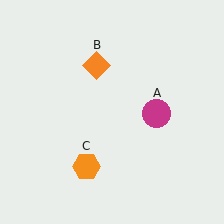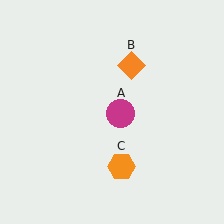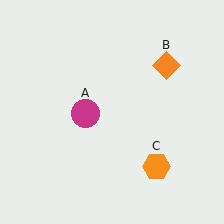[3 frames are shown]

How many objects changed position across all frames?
3 objects changed position: magenta circle (object A), orange diamond (object B), orange hexagon (object C).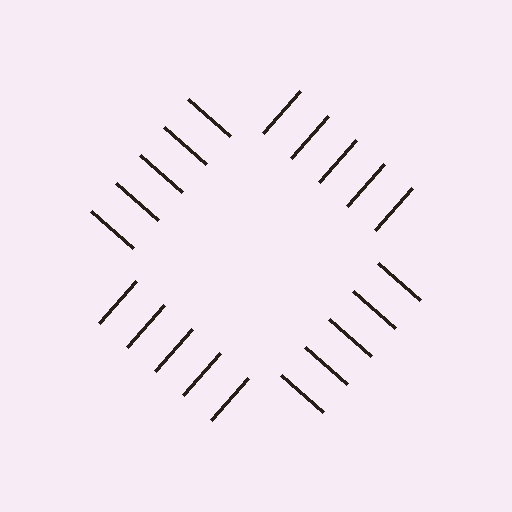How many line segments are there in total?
20 — 5 along each of the 4 edges.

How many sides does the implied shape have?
4 sides — the line-ends trace a square.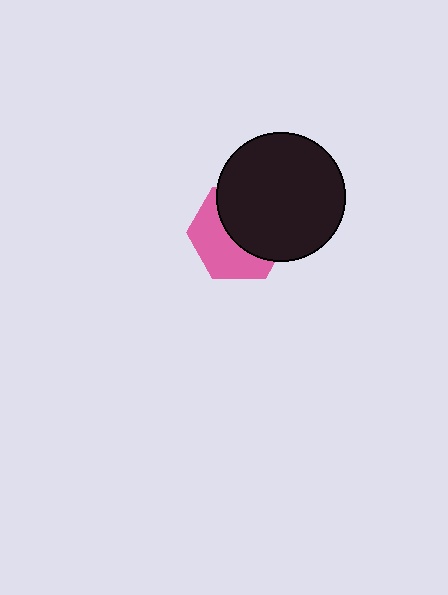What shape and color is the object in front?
The object in front is a black circle.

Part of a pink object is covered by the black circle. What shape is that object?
It is a hexagon.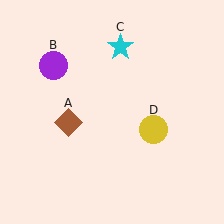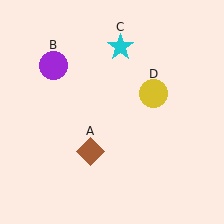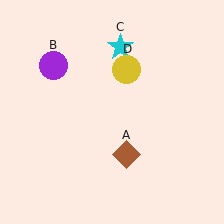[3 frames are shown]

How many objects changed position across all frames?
2 objects changed position: brown diamond (object A), yellow circle (object D).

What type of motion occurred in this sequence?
The brown diamond (object A), yellow circle (object D) rotated counterclockwise around the center of the scene.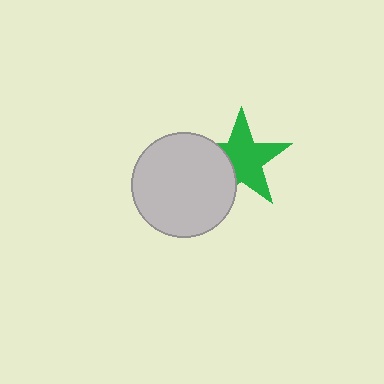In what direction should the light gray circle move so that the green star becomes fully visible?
The light gray circle should move left. That is the shortest direction to clear the overlap and leave the green star fully visible.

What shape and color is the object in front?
The object in front is a light gray circle.